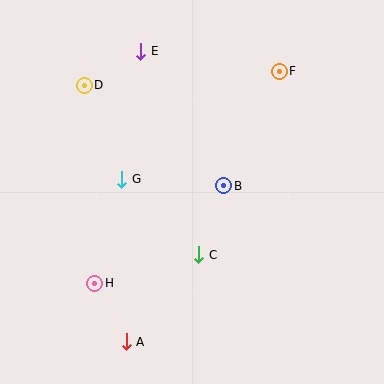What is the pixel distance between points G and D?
The distance between G and D is 101 pixels.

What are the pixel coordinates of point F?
Point F is at (279, 71).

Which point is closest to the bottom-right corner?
Point C is closest to the bottom-right corner.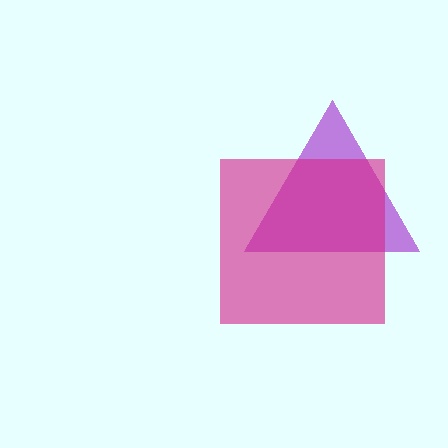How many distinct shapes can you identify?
There are 2 distinct shapes: a purple triangle, a magenta square.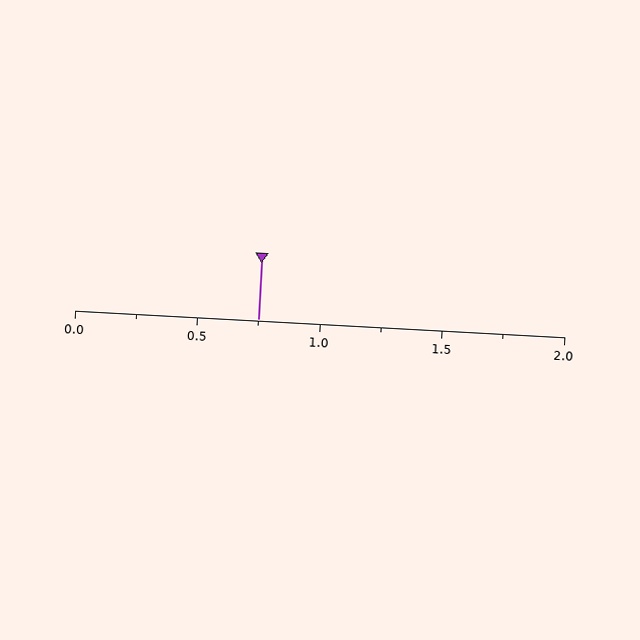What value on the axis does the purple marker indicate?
The marker indicates approximately 0.75.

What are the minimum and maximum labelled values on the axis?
The axis runs from 0.0 to 2.0.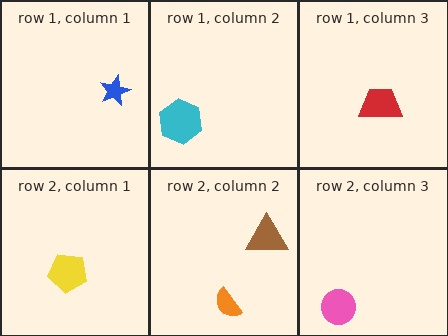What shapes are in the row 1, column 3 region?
The red trapezoid.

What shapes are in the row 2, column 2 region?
The brown triangle, the orange semicircle.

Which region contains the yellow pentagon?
The row 2, column 1 region.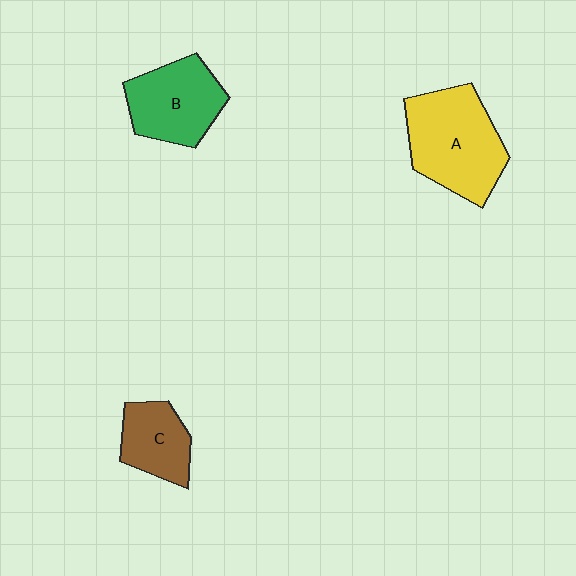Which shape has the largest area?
Shape A (yellow).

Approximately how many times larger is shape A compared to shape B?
Approximately 1.3 times.